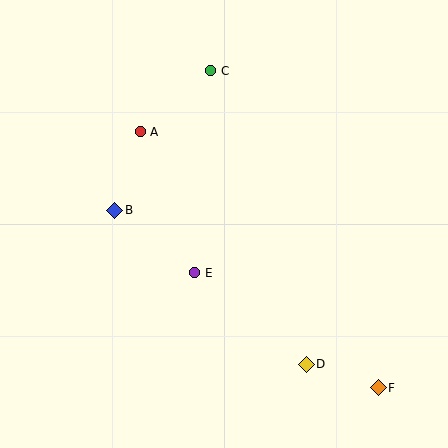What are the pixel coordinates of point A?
Point A is at (140, 132).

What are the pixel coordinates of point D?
Point D is at (306, 364).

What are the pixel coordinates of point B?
Point B is at (115, 210).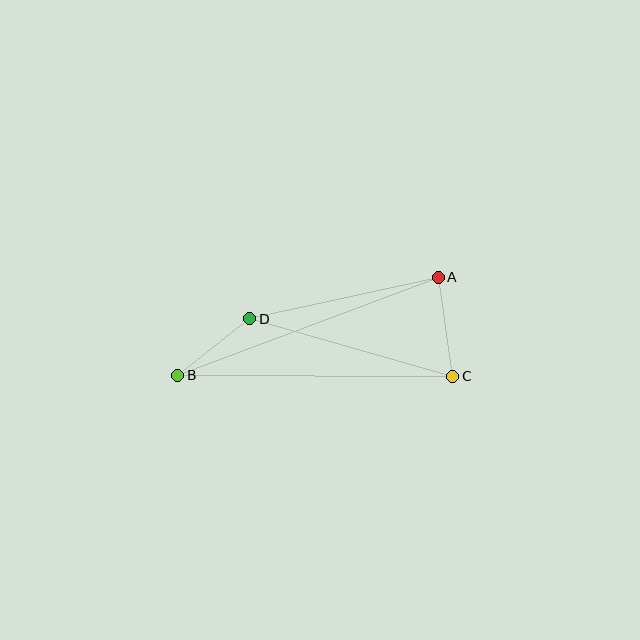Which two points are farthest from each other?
Points A and B are farthest from each other.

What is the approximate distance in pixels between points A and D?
The distance between A and D is approximately 193 pixels.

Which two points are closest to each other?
Points B and D are closest to each other.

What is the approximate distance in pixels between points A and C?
The distance between A and C is approximately 100 pixels.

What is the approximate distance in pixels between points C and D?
The distance between C and D is approximately 211 pixels.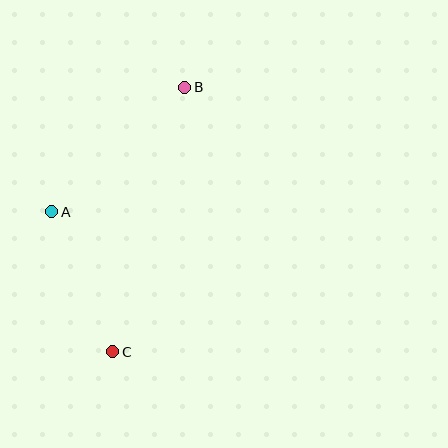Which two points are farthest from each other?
Points B and C are farthest from each other.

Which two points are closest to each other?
Points A and C are closest to each other.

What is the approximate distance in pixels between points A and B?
The distance between A and B is approximately 182 pixels.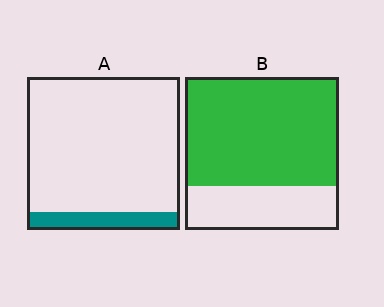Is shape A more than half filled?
No.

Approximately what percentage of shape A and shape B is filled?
A is approximately 10% and B is approximately 70%.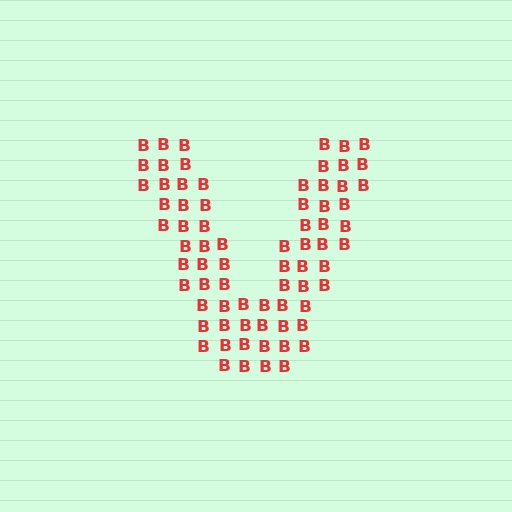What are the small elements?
The small elements are letter B's.